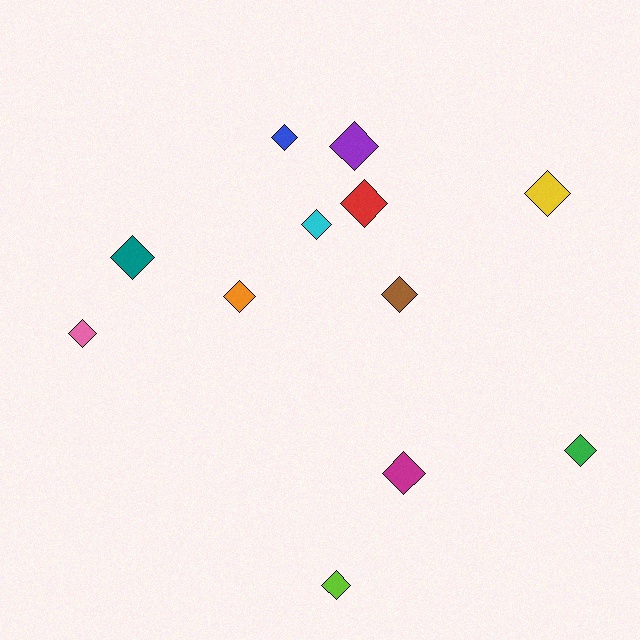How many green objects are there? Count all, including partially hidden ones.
There is 1 green object.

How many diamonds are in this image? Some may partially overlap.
There are 12 diamonds.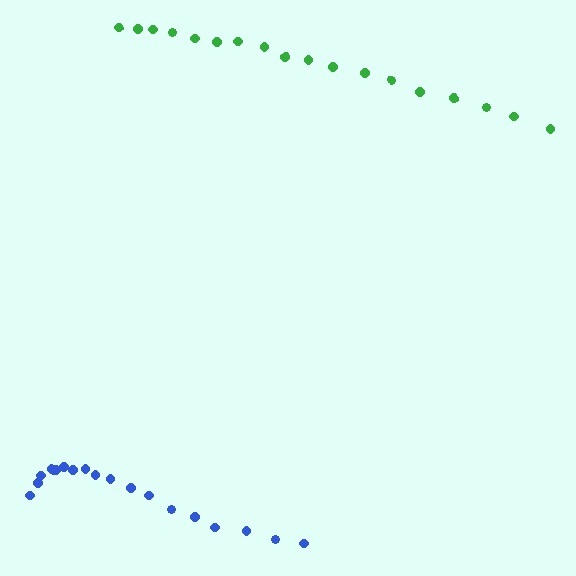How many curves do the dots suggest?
There are 2 distinct paths.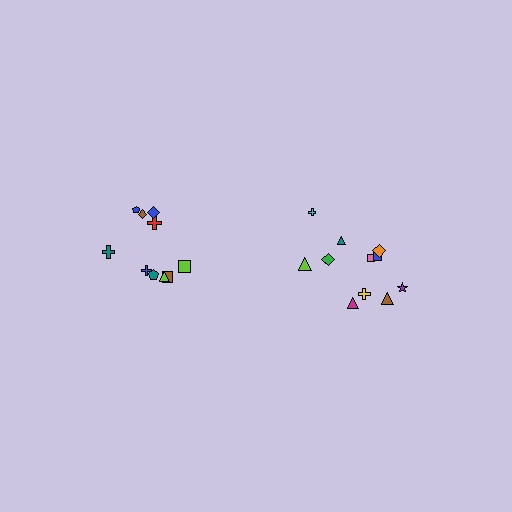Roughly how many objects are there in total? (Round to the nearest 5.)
Roughly 20 objects in total.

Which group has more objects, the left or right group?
The right group.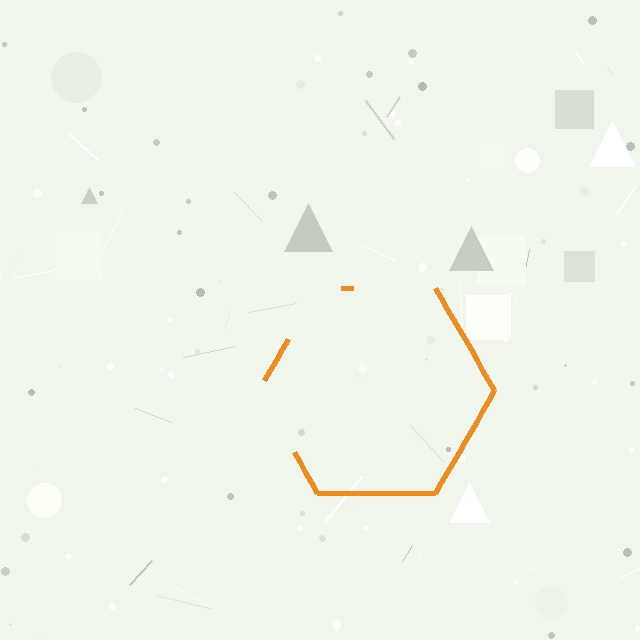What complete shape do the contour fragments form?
The contour fragments form a hexagon.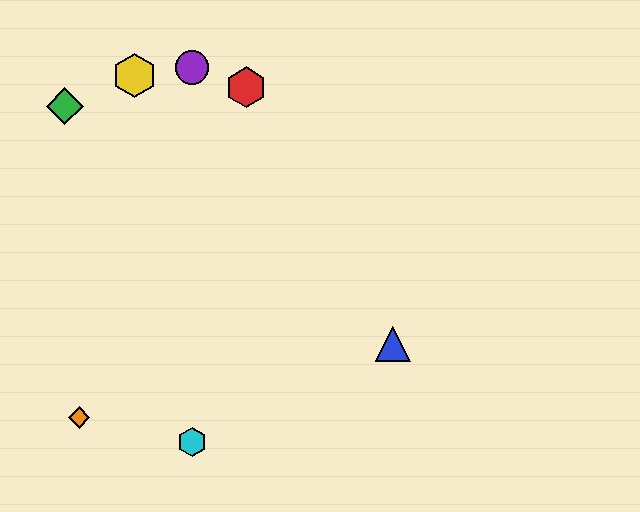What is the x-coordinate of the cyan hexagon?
The cyan hexagon is at x≈192.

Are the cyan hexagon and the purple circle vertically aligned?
Yes, both are at x≈192.